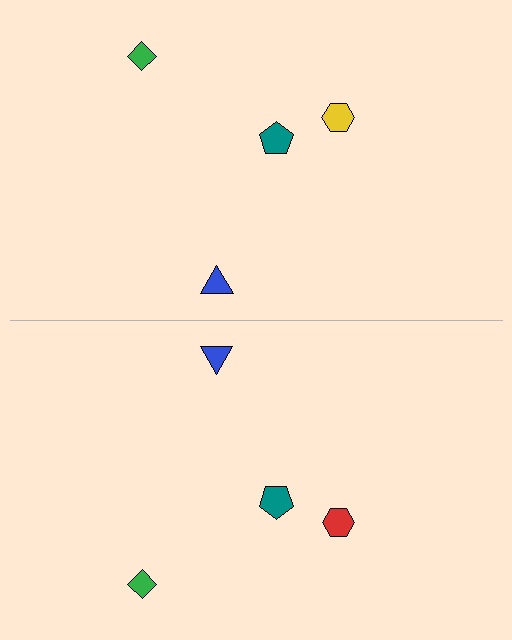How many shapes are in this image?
There are 8 shapes in this image.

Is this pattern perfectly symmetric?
No, the pattern is not perfectly symmetric. The red hexagon on the bottom side breaks the symmetry — its mirror counterpart is yellow.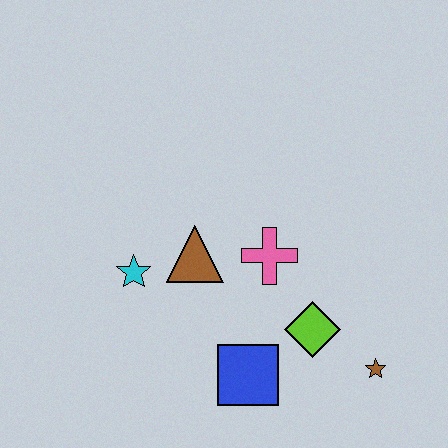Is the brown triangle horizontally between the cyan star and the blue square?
Yes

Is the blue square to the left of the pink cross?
Yes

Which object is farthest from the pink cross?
The brown star is farthest from the pink cross.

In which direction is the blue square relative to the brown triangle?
The blue square is below the brown triangle.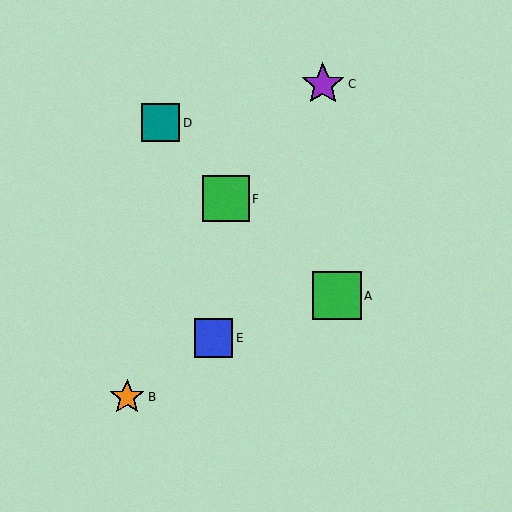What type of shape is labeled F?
Shape F is a green square.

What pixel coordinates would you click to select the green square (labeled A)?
Click at (337, 296) to select the green square A.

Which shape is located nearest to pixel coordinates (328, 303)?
The green square (labeled A) at (337, 296) is nearest to that location.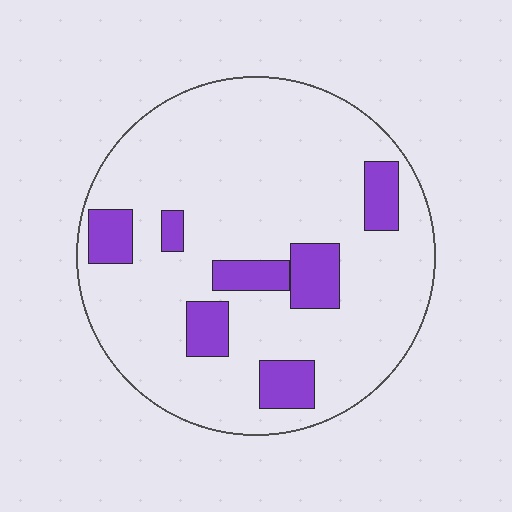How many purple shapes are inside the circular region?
7.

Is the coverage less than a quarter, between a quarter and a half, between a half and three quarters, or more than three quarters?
Less than a quarter.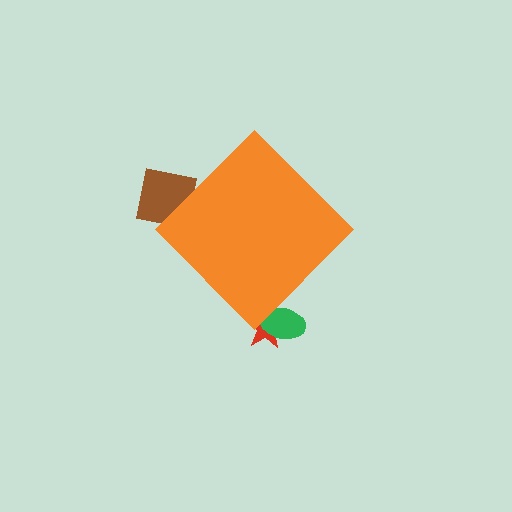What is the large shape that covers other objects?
An orange diamond.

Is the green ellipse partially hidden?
Yes, the green ellipse is partially hidden behind the orange diamond.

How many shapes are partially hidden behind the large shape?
3 shapes are partially hidden.